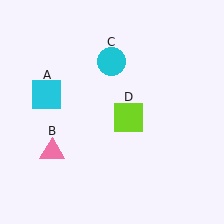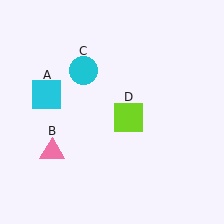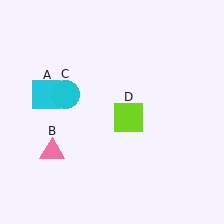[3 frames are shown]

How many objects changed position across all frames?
1 object changed position: cyan circle (object C).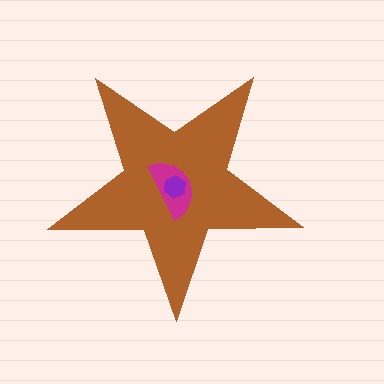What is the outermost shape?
The brown star.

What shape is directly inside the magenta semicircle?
The purple hexagon.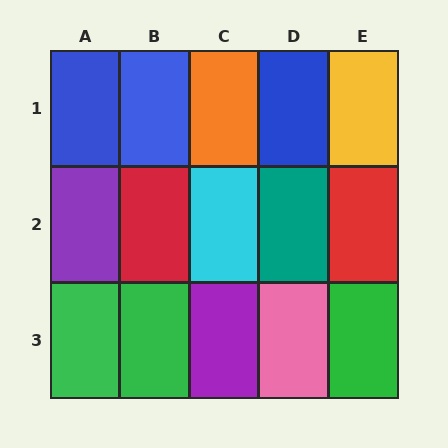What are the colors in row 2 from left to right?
Purple, red, cyan, teal, red.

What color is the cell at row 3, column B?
Green.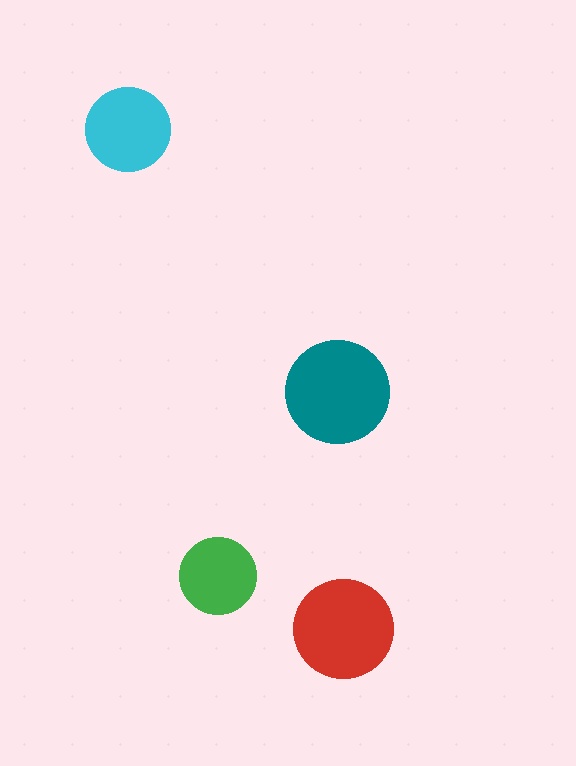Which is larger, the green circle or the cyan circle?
The cyan one.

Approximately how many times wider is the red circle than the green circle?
About 1.5 times wider.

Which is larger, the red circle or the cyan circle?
The red one.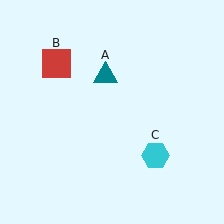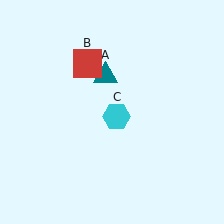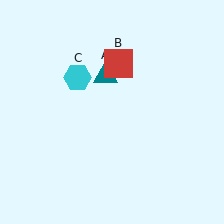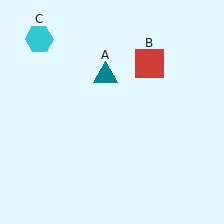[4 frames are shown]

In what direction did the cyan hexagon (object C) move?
The cyan hexagon (object C) moved up and to the left.